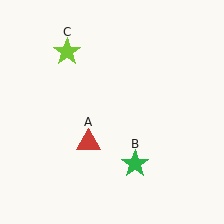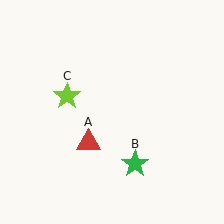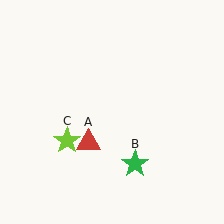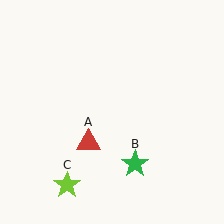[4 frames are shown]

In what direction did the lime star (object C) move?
The lime star (object C) moved down.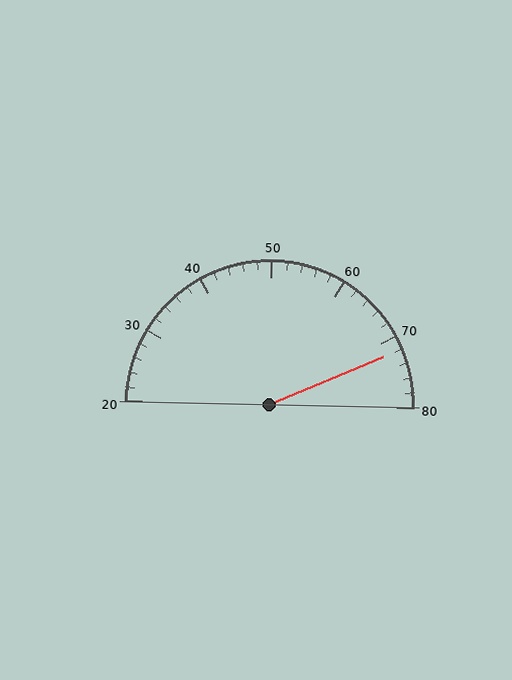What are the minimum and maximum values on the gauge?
The gauge ranges from 20 to 80.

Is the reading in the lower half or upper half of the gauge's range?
The reading is in the upper half of the range (20 to 80).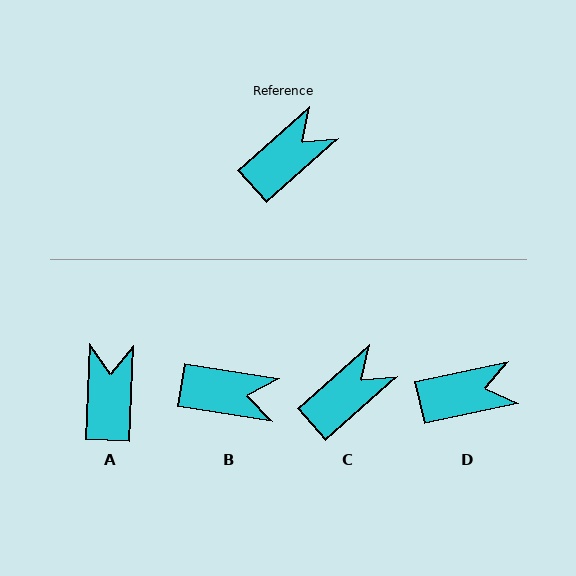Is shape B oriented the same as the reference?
No, it is off by about 51 degrees.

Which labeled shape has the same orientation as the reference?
C.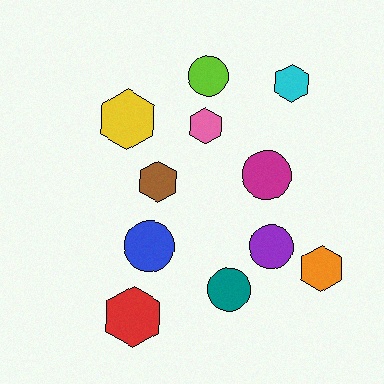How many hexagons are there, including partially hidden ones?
There are 6 hexagons.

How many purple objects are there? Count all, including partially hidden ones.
There is 1 purple object.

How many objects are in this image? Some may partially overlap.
There are 11 objects.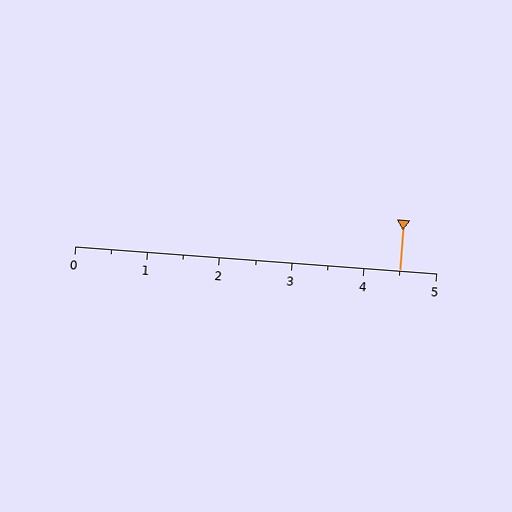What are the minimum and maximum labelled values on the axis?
The axis runs from 0 to 5.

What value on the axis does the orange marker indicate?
The marker indicates approximately 4.5.